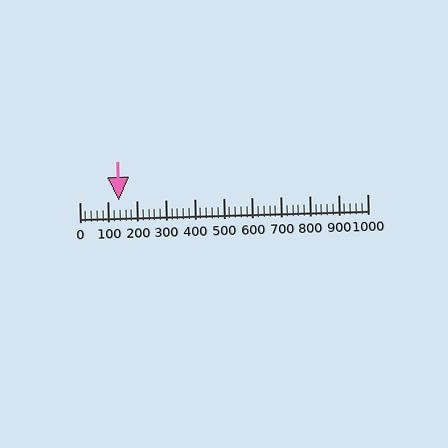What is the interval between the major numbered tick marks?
The major tick marks are spaced 100 units apart.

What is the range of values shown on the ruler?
The ruler shows values from 0 to 1000.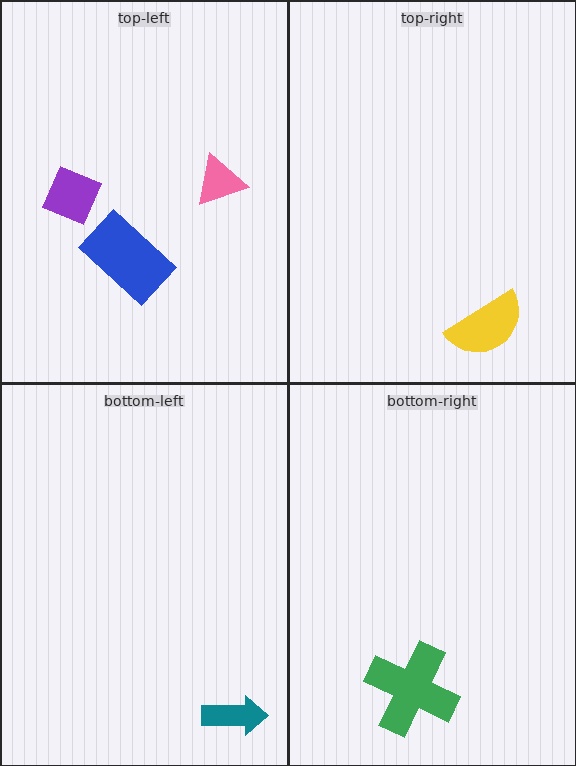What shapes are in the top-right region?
The yellow semicircle.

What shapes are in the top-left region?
The pink triangle, the purple diamond, the blue rectangle.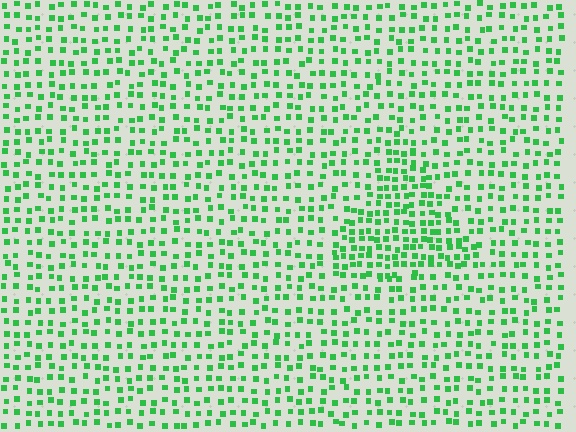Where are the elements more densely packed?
The elements are more densely packed inside the triangle boundary.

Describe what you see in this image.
The image contains small green elements arranged at two different densities. A triangle-shaped region is visible where the elements are more densely packed than the surrounding area.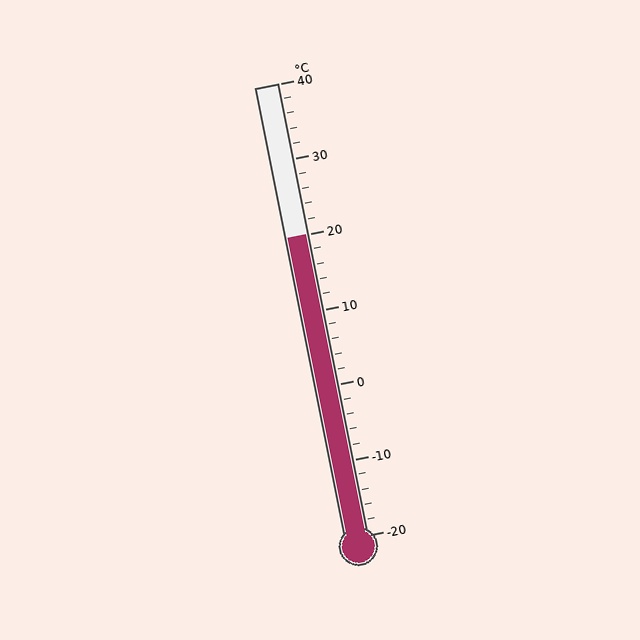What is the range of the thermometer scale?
The thermometer scale ranges from -20°C to 40°C.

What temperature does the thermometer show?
The thermometer shows approximately 20°C.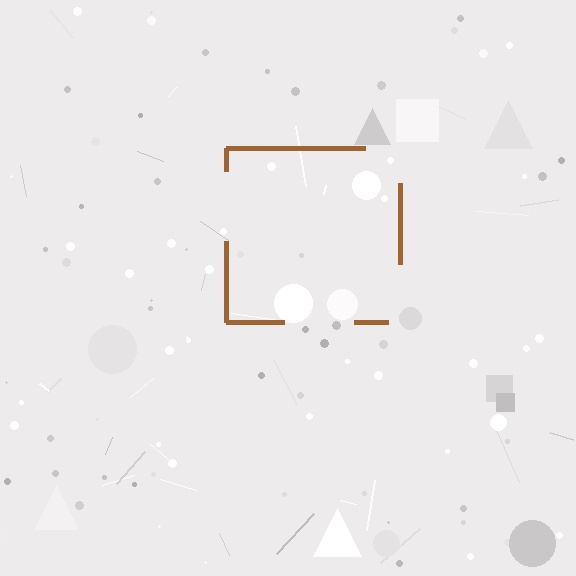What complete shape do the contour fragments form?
The contour fragments form a square.